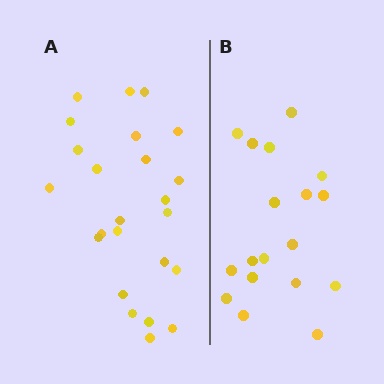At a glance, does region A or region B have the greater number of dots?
Region A (the left region) has more dots.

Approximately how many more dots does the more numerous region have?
Region A has about 6 more dots than region B.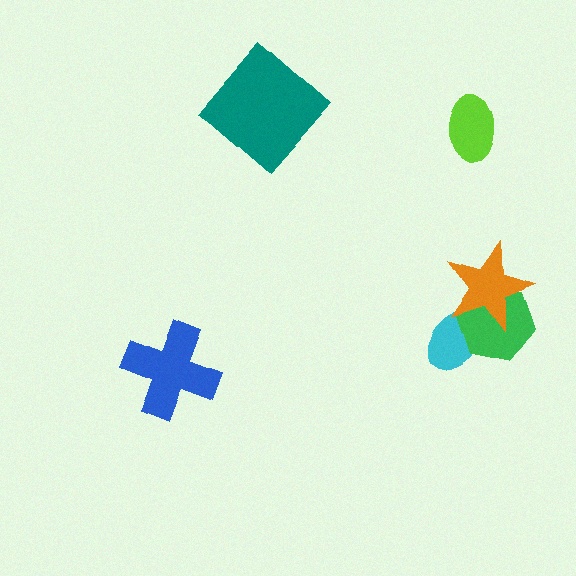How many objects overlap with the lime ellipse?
0 objects overlap with the lime ellipse.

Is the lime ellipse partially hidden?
No, no other shape covers it.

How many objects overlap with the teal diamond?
0 objects overlap with the teal diamond.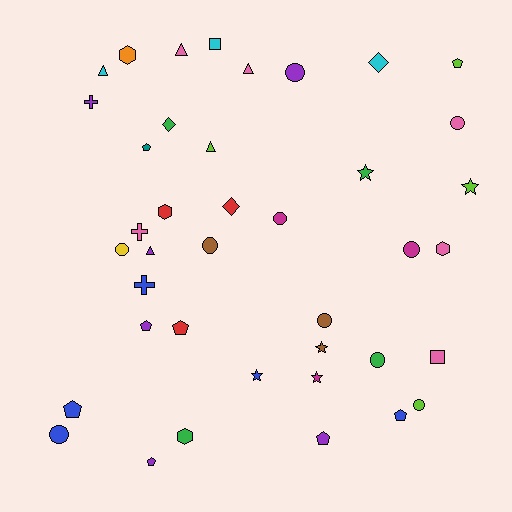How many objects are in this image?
There are 40 objects.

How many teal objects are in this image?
There is 1 teal object.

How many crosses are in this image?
There are 3 crosses.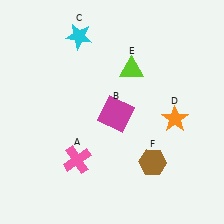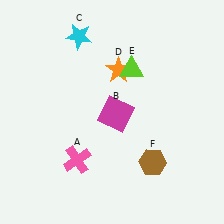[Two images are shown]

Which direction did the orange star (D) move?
The orange star (D) moved left.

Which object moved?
The orange star (D) moved left.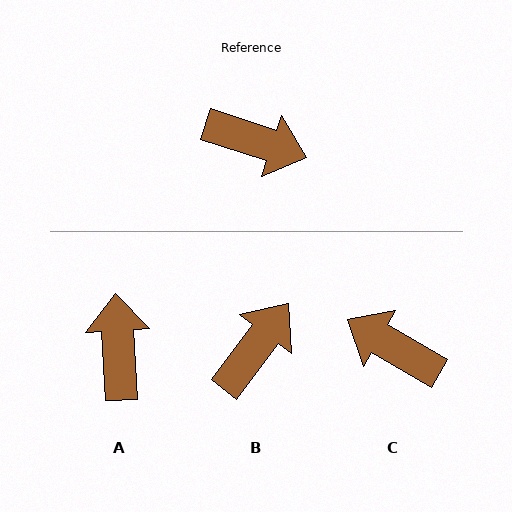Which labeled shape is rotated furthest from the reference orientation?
C, about 168 degrees away.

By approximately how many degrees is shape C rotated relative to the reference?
Approximately 168 degrees counter-clockwise.